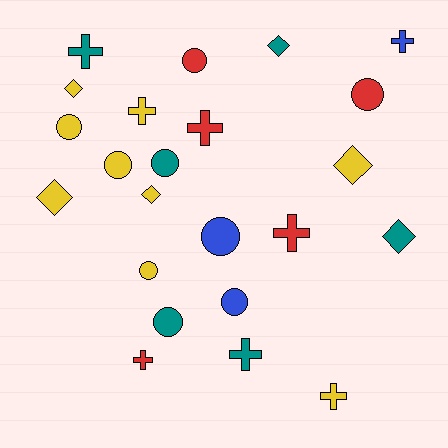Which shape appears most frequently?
Circle, with 9 objects.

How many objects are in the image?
There are 23 objects.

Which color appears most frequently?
Yellow, with 9 objects.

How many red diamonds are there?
There are no red diamonds.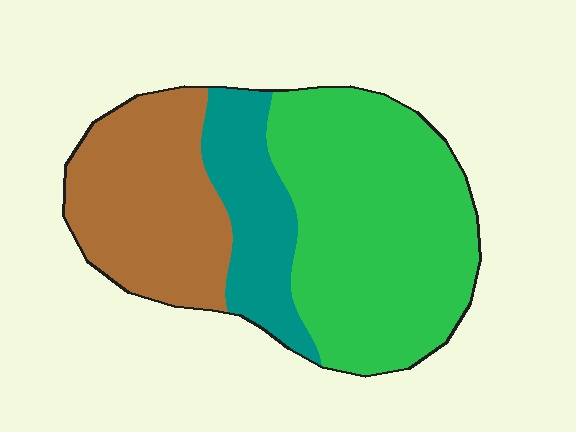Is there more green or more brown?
Green.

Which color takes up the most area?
Green, at roughly 50%.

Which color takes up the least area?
Teal, at roughly 20%.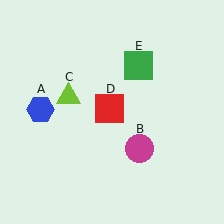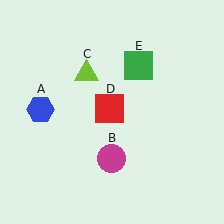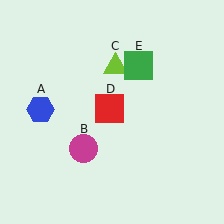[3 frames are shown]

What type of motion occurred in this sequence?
The magenta circle (object B), lime triangle (object C) rotated clockwise around the center of the scene.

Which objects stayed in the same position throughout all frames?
Blue hexagon (object A) and red square (object D) and green square (object E) remained stationary.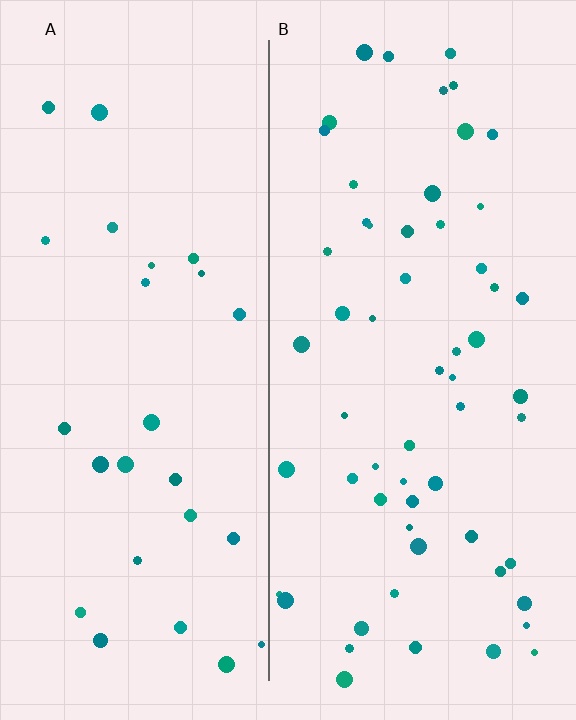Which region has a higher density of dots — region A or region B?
B (the right).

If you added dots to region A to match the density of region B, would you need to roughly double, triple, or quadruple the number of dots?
Approximately double.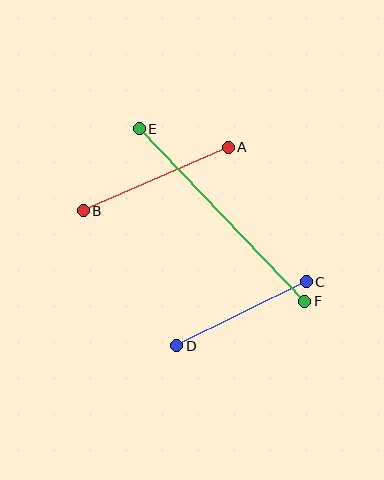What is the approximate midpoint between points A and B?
The midpoint is at approximately (156, 179) pixels.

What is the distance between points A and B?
The distance is approximately 158 pixels.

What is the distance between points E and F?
The distance is approximately 239 pixels.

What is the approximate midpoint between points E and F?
The midpoint is at approximately (222, 215) pixels.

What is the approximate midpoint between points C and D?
The midpoint is at approximately (241, 314) pixels.